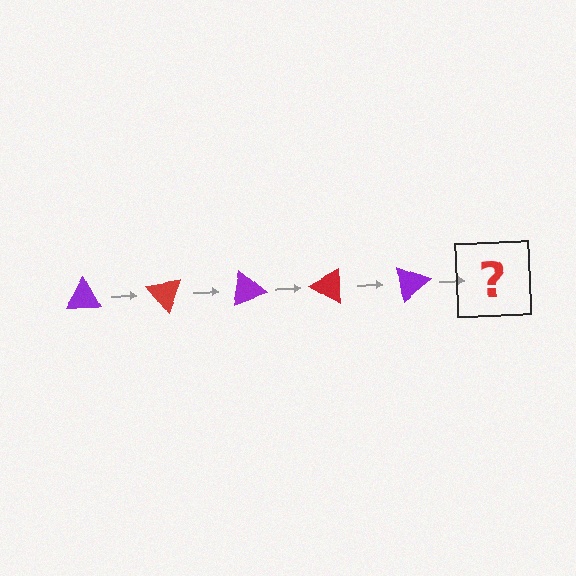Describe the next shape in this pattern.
It should be a red triangle, rotated 250 degrees from the start.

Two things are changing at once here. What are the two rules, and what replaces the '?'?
The two rules are that it rotates 50 degrees each step and the color cycles through purple and red. The '?' should be a red triangle, rotated 250 degrees from the start.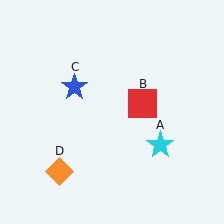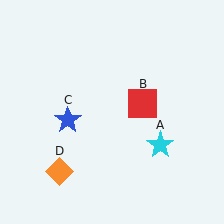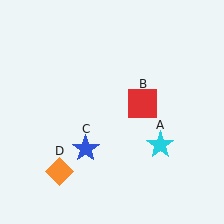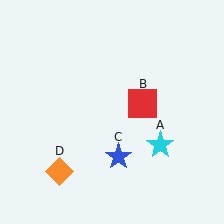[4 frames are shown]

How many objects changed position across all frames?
1 object changed position: blue star (object C).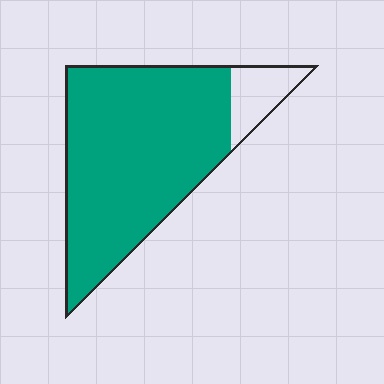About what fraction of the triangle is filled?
About seven eighths (7/8).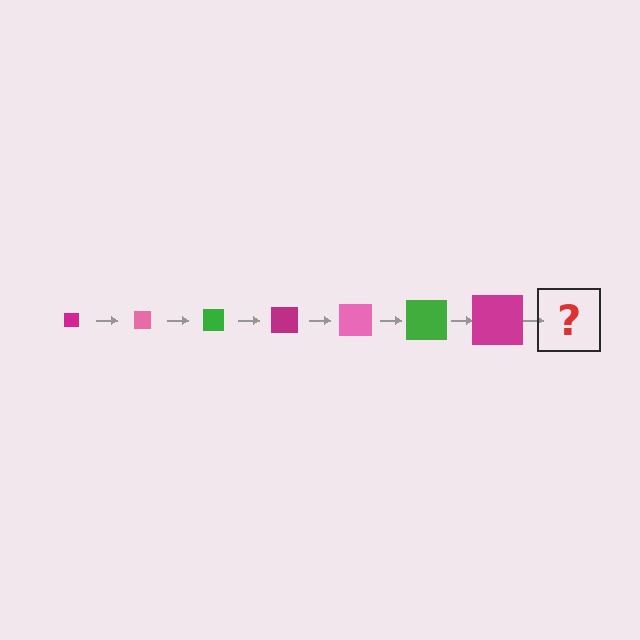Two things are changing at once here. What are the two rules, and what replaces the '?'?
The two rules are that the square grows larger each step and the color cycles through magenta, pink, and green. The '?' should be a pink square, larger than the previous one.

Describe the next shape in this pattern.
It should be a pink square, larger than the previous one.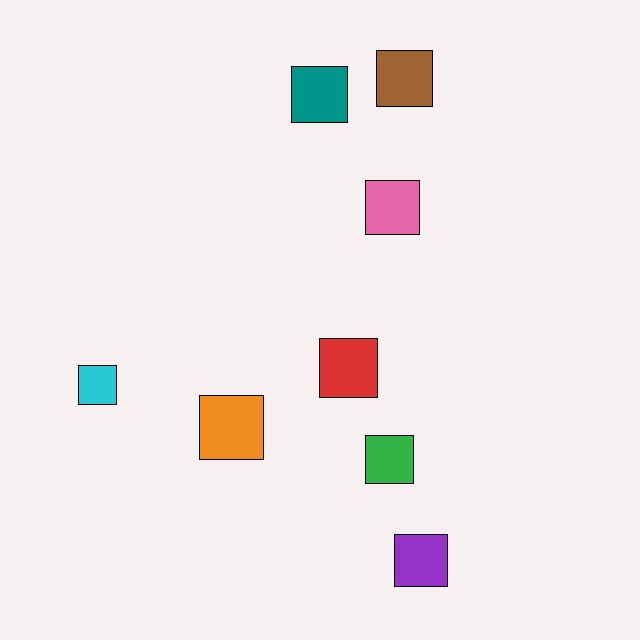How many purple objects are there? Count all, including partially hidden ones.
There is 1 purple object.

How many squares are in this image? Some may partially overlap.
There are 8 squares.